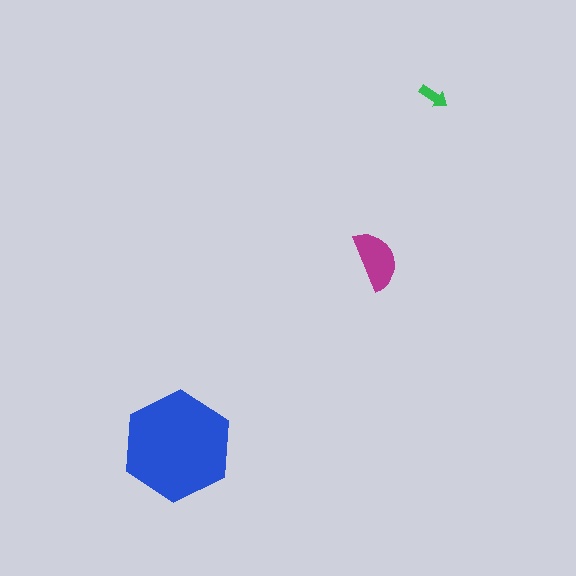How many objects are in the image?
There are 3 objects in the image.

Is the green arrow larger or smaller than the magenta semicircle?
Smaller.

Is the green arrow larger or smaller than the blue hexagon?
Smaller.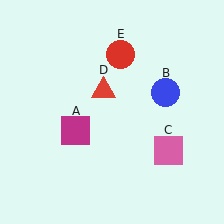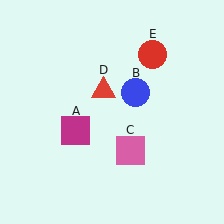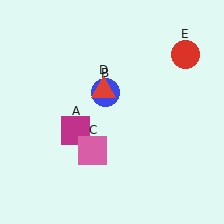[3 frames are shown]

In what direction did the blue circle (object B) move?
The blue circle (object B) moved left.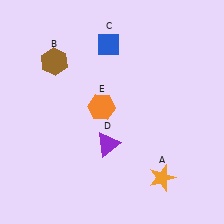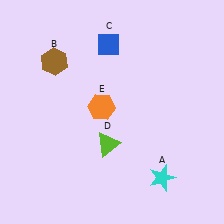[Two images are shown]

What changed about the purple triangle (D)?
In Image 1, D is purple. In Image 2, it changed to lime.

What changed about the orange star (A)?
In Image 1, A is orange. In Image 2, it changed to cyan.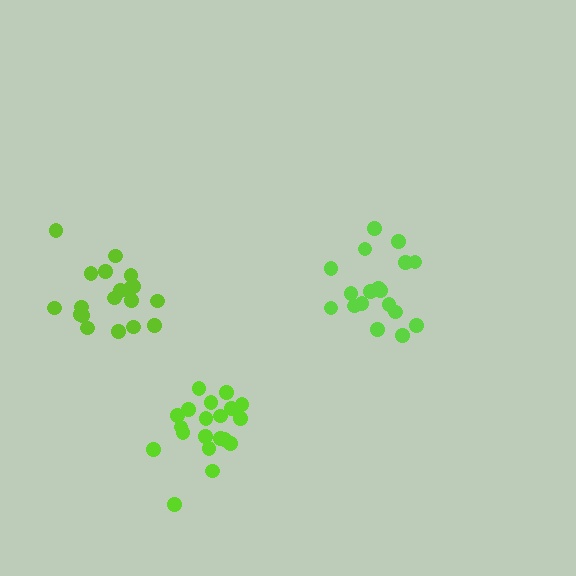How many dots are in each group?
Group 1: 20 dots, Group 2: 18 dots, Group 3: 19 dots (57 total).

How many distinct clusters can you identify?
There are 3 distinct clusters.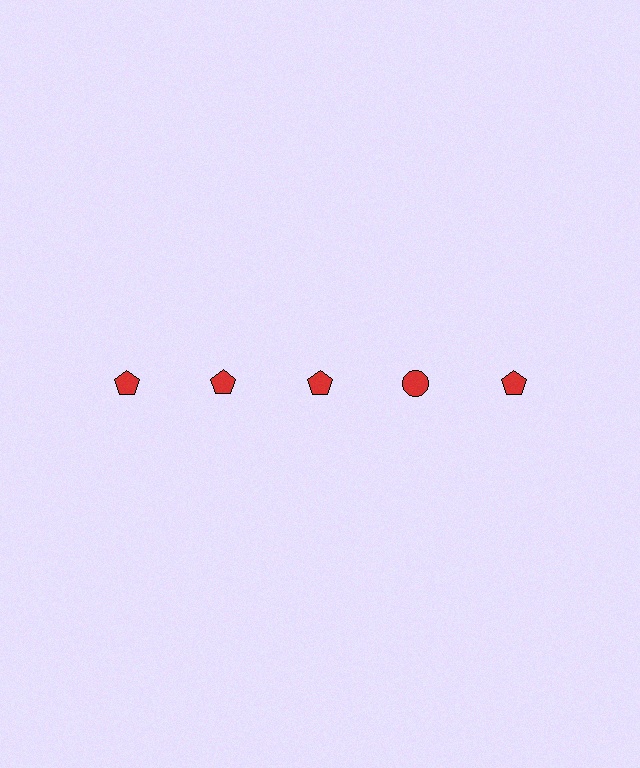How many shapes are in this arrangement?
There are 5 shapes arranged in a grid pattern.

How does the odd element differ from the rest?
It has a different shape: circle instead of pentagon.